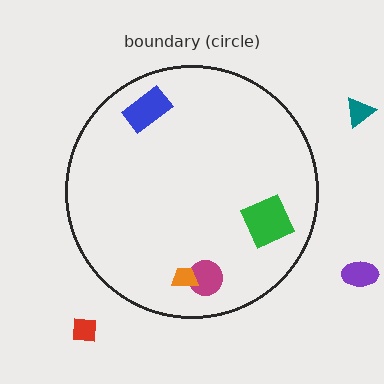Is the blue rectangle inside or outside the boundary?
Inside.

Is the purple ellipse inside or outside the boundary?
Outside.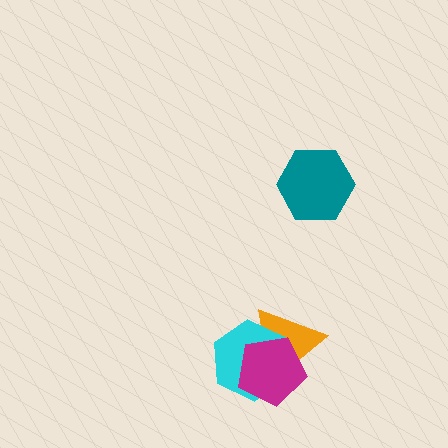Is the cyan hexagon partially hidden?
Yes, it is partially covered by another shape.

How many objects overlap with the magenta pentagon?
2 objects overlap with the magenta pentagon.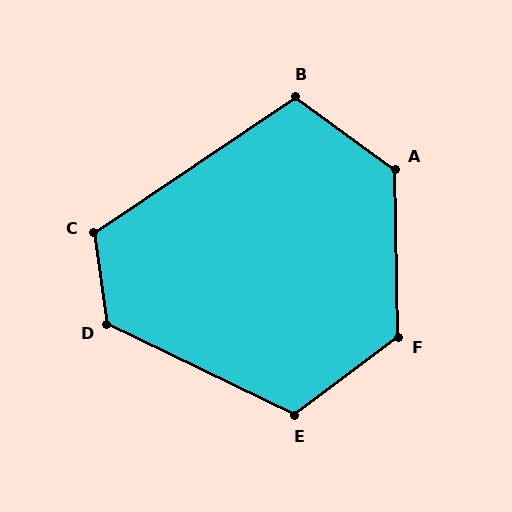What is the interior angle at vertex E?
Approximately 117 degrees (obtuse).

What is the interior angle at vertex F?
Approximately 126 degrees (obtuse).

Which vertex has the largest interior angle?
A, at approximately 127 degrees.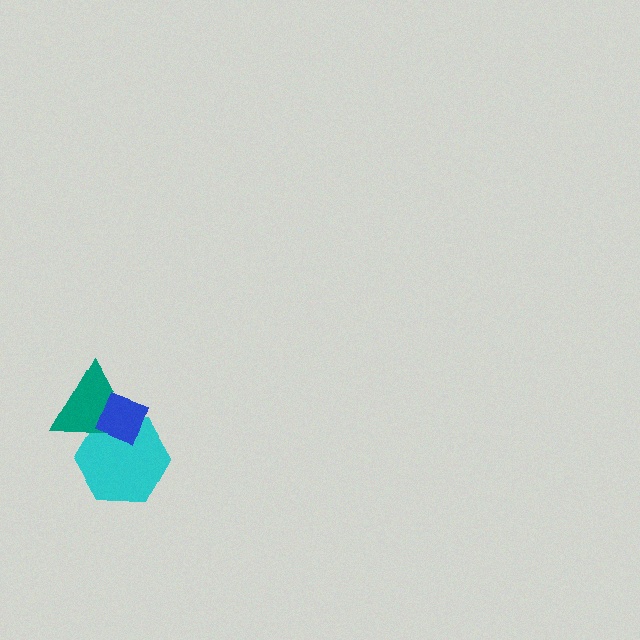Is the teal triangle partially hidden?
Yes, it is partially covered by another shape.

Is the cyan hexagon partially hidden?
Yes, it is partially covered by another shape.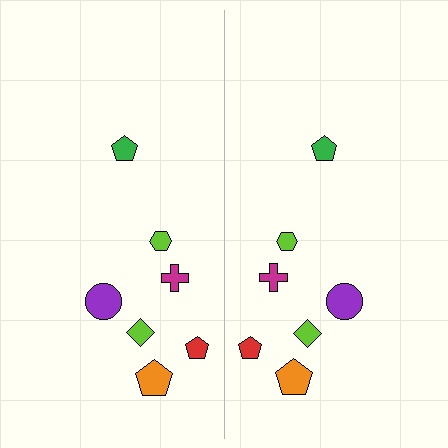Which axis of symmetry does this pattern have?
The pattern has a vertical axis of symmetry running through the center of the image.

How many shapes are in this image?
There are 14 shapes in this image.